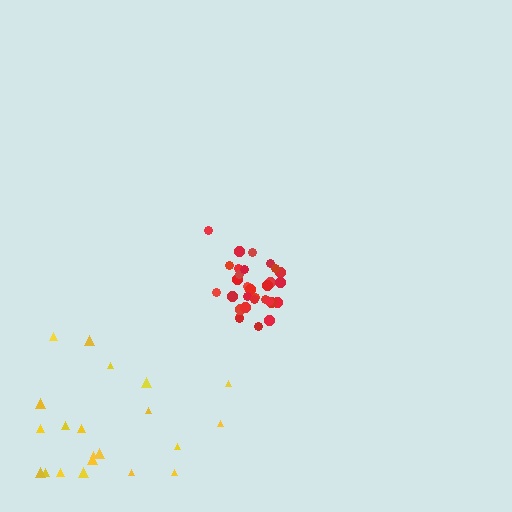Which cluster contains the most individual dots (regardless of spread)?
Red (31).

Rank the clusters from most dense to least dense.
red, yellow.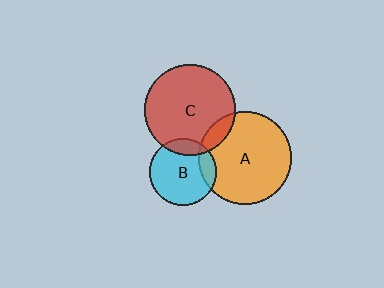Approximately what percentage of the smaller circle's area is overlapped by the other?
Approximately 10%.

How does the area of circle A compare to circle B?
Approximately 1.9 times.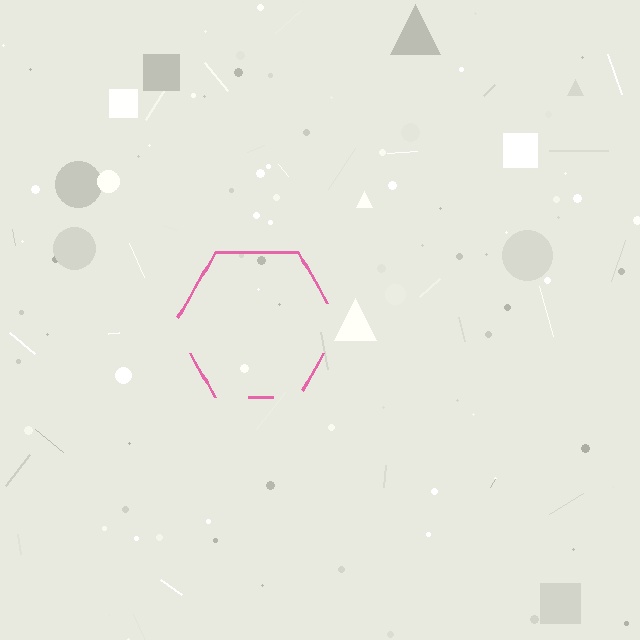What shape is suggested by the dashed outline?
The dashed outline suggests a hexagon.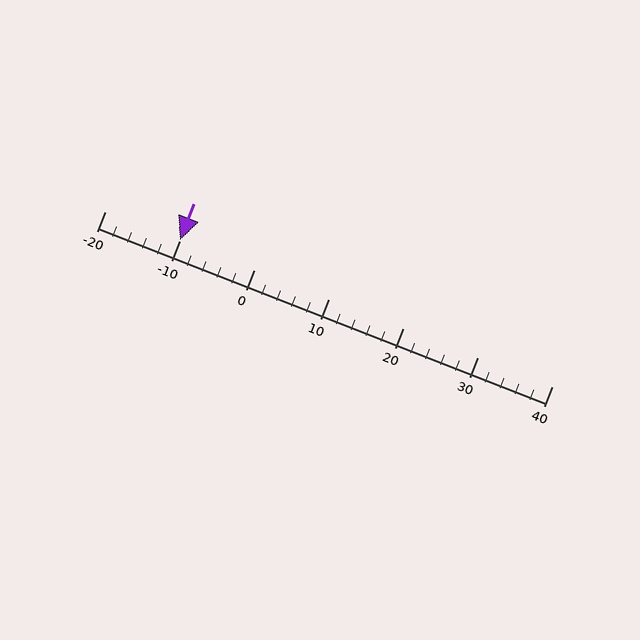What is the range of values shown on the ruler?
The ruler shows values from -20 to 40.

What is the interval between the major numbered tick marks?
The major tick marks are spaced 10 units apart.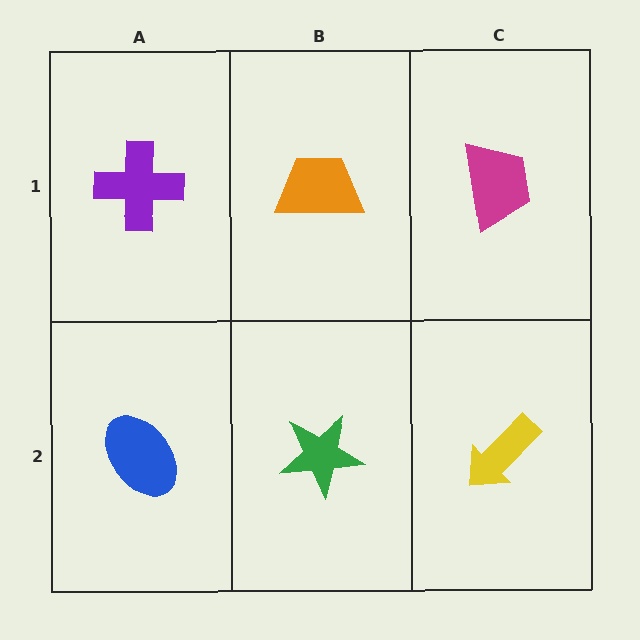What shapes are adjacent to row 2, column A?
A purple cross (row 1, column A), a green star (row 2, column B).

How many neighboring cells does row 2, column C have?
2.